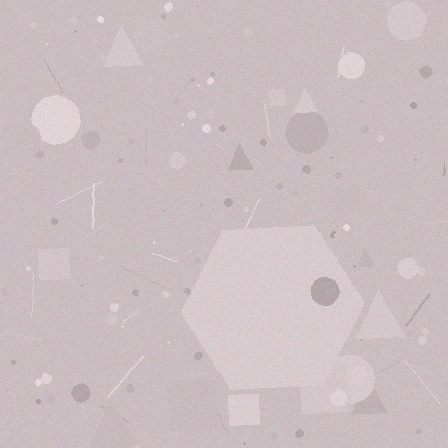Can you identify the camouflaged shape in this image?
The camouflaged shape is a hexagon.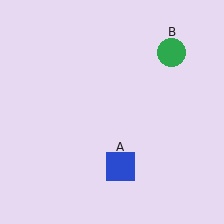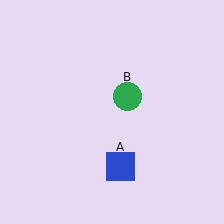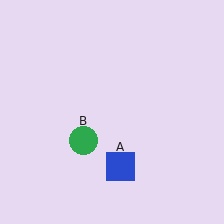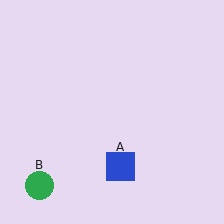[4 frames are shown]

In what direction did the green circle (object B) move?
The green circle (object B) moved down and to the left.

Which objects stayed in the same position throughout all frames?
Blue square (object A) remained stationary.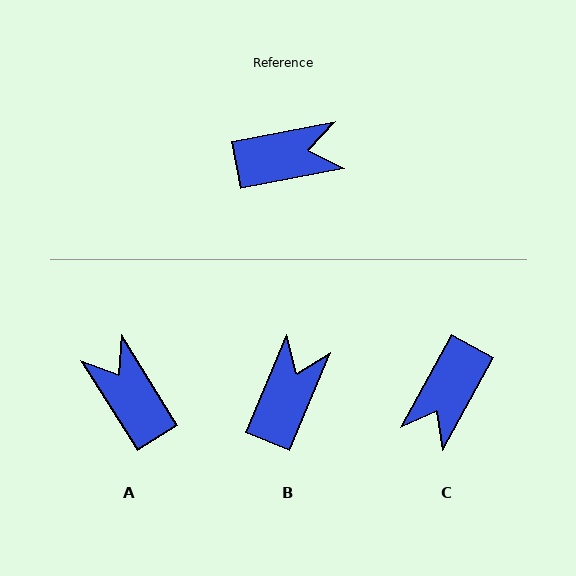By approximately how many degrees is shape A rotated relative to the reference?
Approximately 111 degrees counter-clockwise.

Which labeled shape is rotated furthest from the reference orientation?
C, about 130 degrees away.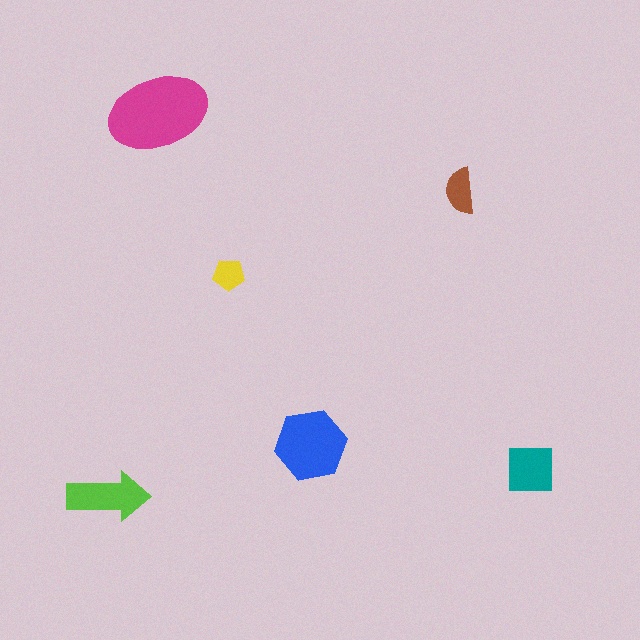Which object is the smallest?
The yellow pentagon.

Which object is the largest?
The magenta ellipse.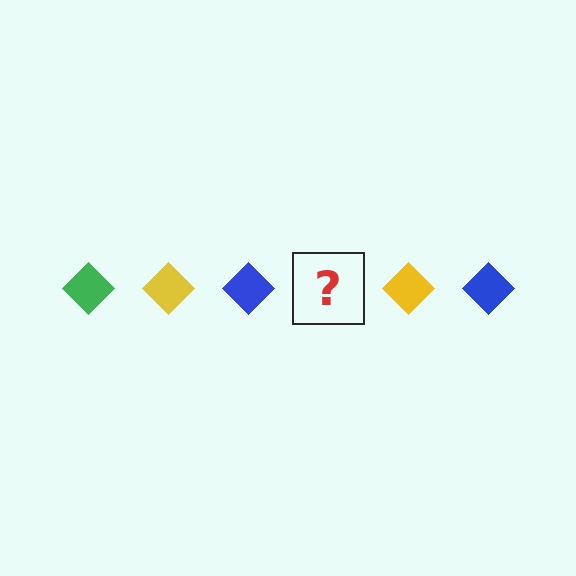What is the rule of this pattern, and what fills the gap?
The rule is that the pattern cycles through green, yellow, blue diamonds. The gap should be filled with a green diamond.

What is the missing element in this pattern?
The missing element is a green diamond.